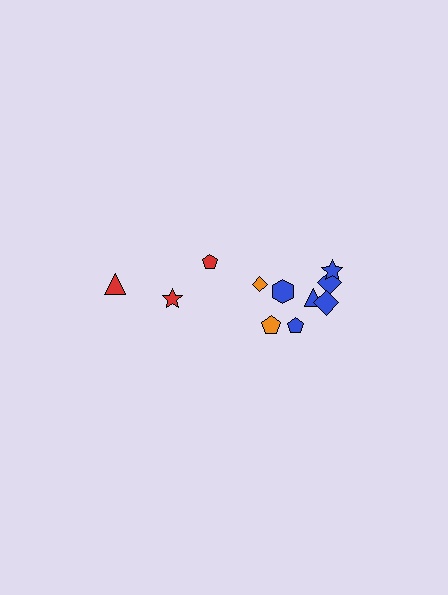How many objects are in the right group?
There are 8 objects.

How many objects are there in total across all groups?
There are 11 objects.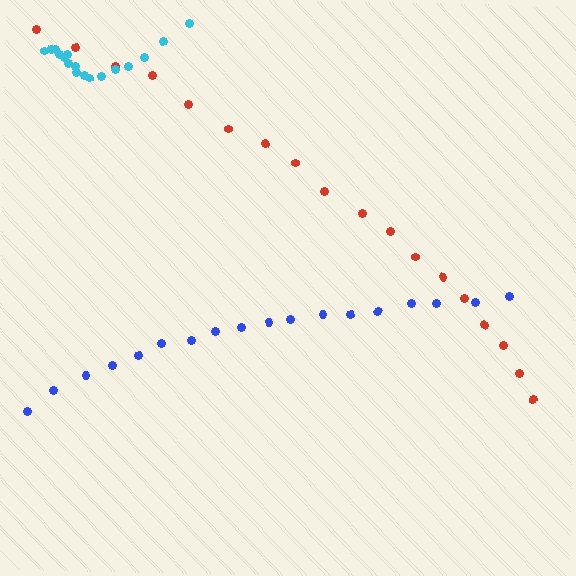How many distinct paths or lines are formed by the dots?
There are 3 distinct paths.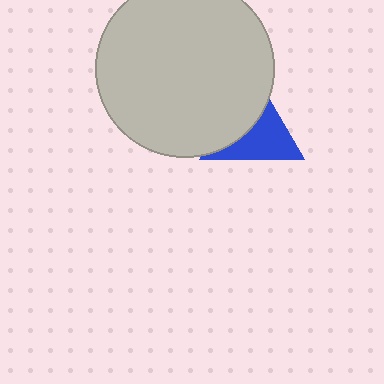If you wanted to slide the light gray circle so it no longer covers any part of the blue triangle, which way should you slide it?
Slide it toward the upper-left — that is the most direct way to separate the two shapes.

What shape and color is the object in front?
The object in front is a light gray circle.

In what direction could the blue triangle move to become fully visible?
The blue triangle could move toward the lower-right. That would shift it out from behind the light gray circle entirely.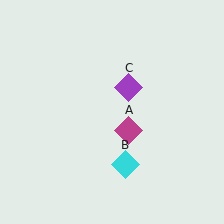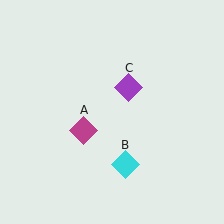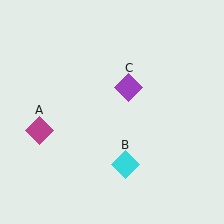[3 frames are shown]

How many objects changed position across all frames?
1 object changed position: magenta diamond (object A).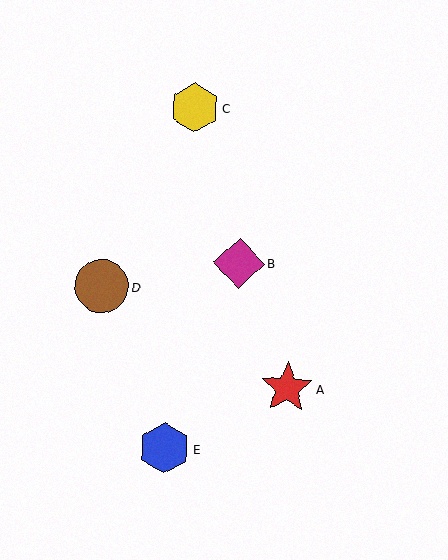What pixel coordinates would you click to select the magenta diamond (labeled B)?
Click at (239, 263) to select the magenta diamond B.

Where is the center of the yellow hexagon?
The center of the yellow hexagon is at (195, 108).